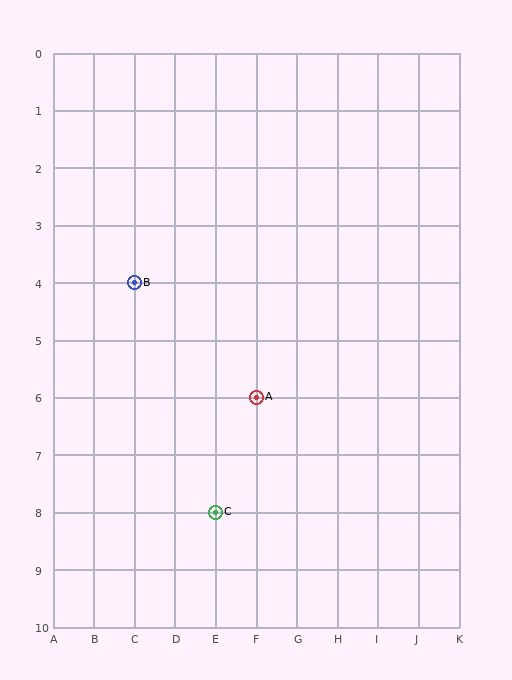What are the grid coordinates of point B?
Point B is at grid coordinates (C, 4).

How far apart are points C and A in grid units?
Points C and A are 1 column and 2 rows apart (about 2.2 grid units diagonally).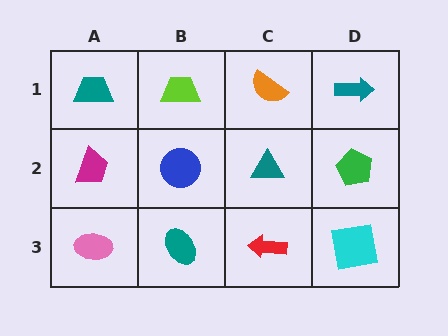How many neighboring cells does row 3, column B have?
3.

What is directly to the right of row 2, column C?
A green pentagon.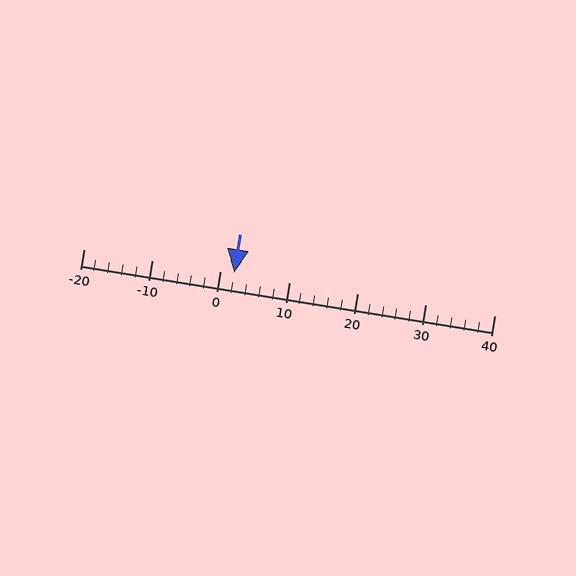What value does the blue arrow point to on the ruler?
The blue arrow points to approximately 2.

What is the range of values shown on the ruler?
The ruler shows values from -20 to 40.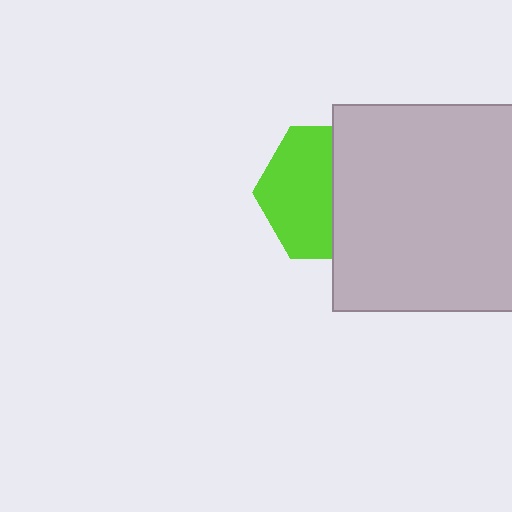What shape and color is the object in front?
The object in front is a light gray square.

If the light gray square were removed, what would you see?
You would see the complete lime hexagon.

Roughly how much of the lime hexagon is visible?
About half of it is visible (roughly 52%).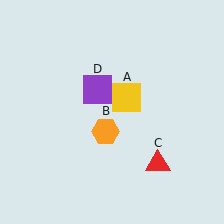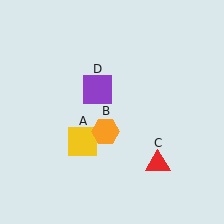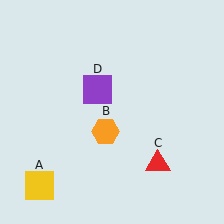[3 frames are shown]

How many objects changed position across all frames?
1 object changed position: yellow square (object A).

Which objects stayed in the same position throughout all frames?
Orange hexagon (object B) and red triangle (object C) and purple square (object D) remained stationary.